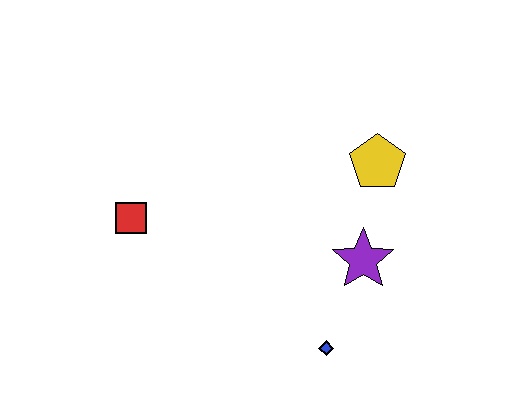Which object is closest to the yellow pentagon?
The purple star is closest to the yellow pentagon.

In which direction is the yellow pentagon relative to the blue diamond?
The yellow pentagon is above the blue diamond.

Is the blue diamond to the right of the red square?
Yes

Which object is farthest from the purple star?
The red square is farthest from the purple star.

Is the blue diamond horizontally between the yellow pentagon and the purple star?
No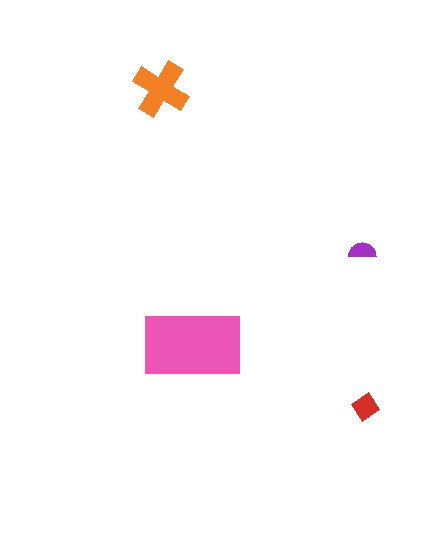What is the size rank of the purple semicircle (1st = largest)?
4th.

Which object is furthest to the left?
The orange cross is leftmost.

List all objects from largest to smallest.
The pink rectangle, the orange cross, the red diamond, the purple semicircle.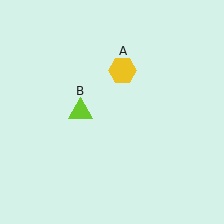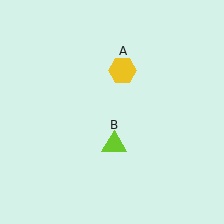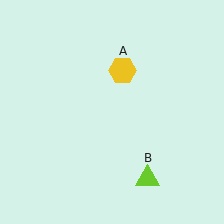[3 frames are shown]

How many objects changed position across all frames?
1 object changed position: lime triangle (object B).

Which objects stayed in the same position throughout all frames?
Yellow hexagon (object A) remained stationary.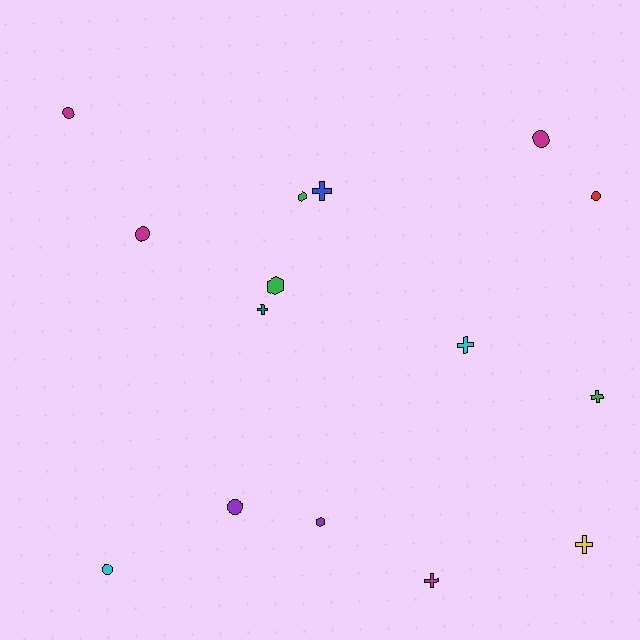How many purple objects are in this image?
There are 2 purple objects.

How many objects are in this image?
There are 15 objects.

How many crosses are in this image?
There are 6 crosses.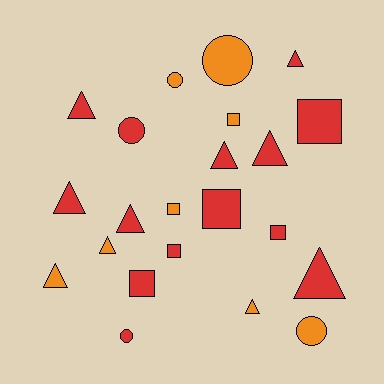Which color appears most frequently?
Red, with 14 objects.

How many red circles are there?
There are 2 red circles.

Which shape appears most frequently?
Triangle, with 10 objects.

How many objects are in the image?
There are 22 objects.